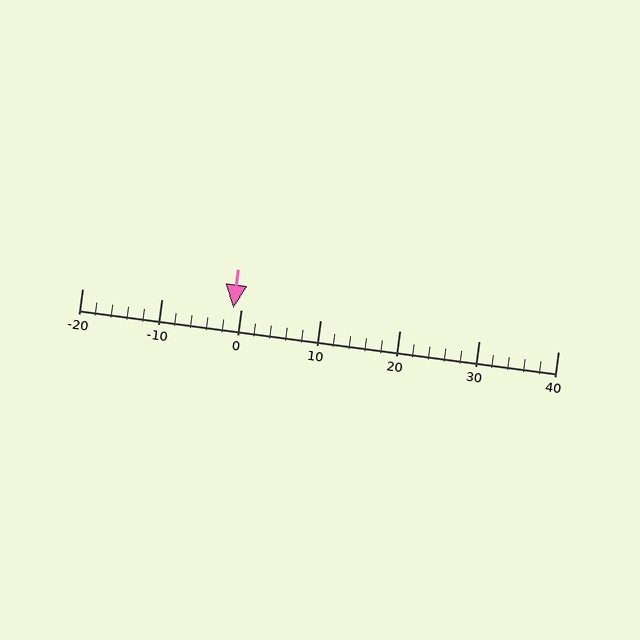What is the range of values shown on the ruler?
The ruler shows values from -20 to 40.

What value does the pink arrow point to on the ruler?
The pink arrow points to approximately -1.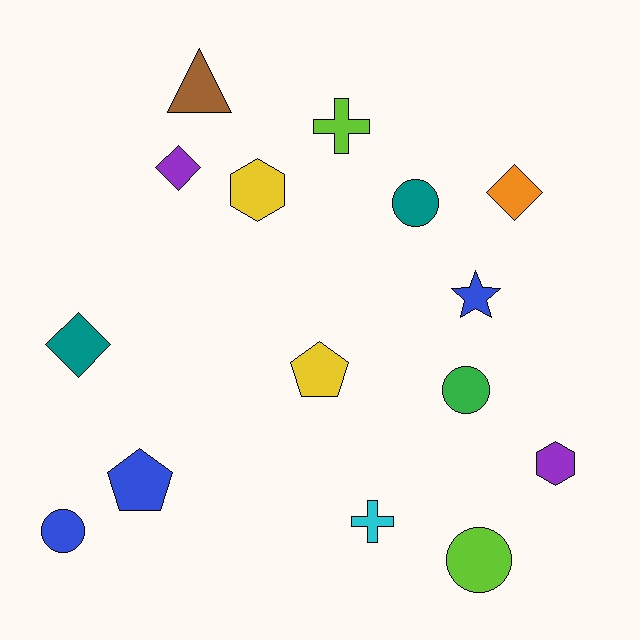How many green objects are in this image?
There is 1 green object.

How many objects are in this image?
There are 15 objects.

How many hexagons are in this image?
There are 2 hexagons.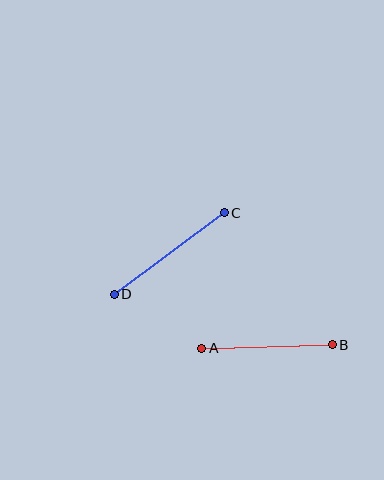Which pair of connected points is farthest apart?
Points C and D are farthest apart.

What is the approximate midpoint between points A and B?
The midpoint is at approximately (267, 346) pixels.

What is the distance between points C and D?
The distance is approximately 137 pixels.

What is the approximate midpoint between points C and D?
The midpoint is at approximately (169, 254) pixels.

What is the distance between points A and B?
The distance is approximately 131 pixels.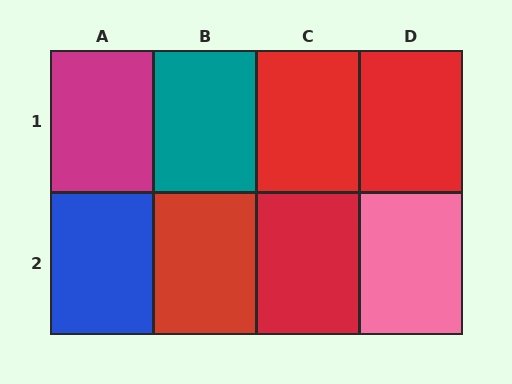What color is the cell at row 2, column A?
Blue.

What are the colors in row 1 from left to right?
Magenta, teal, red, red.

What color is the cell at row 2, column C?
Red.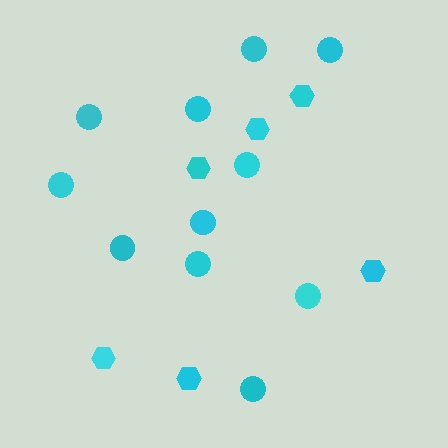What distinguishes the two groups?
There are 2 groups: one group of circles (11) and one group of hexagons (6).